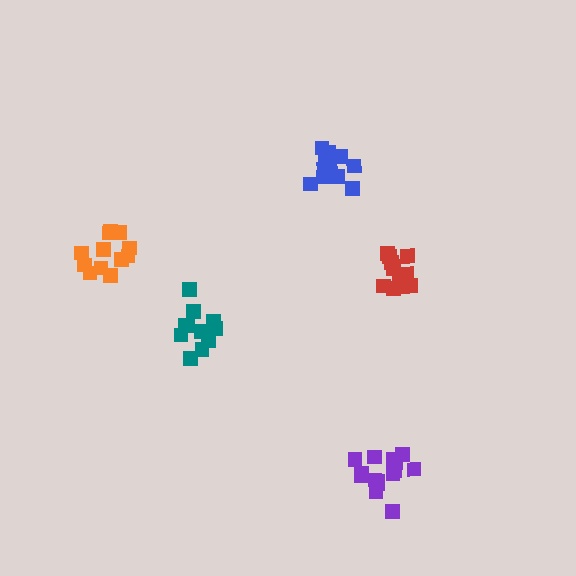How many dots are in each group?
Group 1: 12 dots, Group 2: 13 dots, Group 3: 15 dots, Group 4: 11 dots, Group 5: 12 dots (63 total).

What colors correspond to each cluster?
The clusters are colored: red, blue, purple, teal, orange.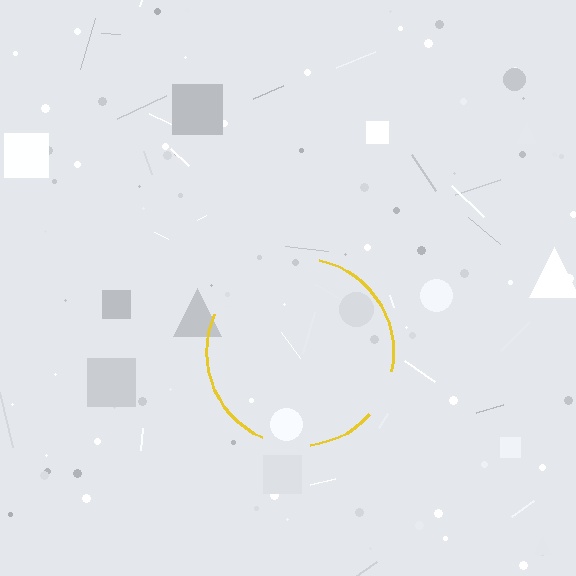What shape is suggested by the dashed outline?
The dashed outline suggests a circle.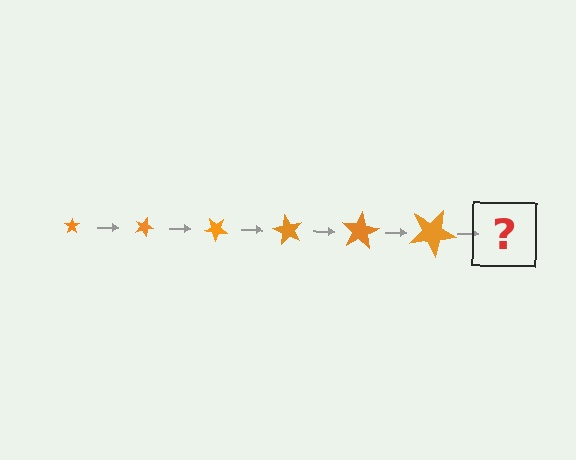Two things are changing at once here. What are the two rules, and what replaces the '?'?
The two rules are that the star grows larger each step and it rotates 20 degrees each step. The '?' should be a star, larger than the previous one and rotated 120 degrees from the start.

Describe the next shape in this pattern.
It should be a star, larger than the previous one and rotated 120 degrees from the start.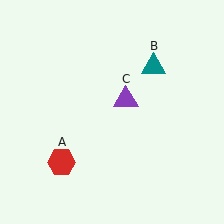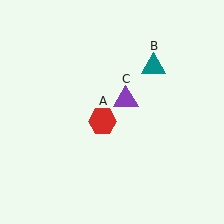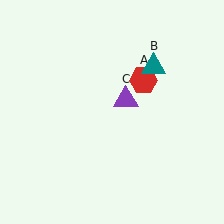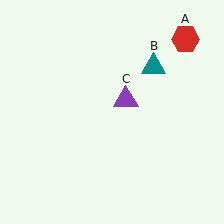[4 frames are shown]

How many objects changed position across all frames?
1 object changed position: red hexagon (object A).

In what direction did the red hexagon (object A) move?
The red hexagon (object A) moved up and to the right.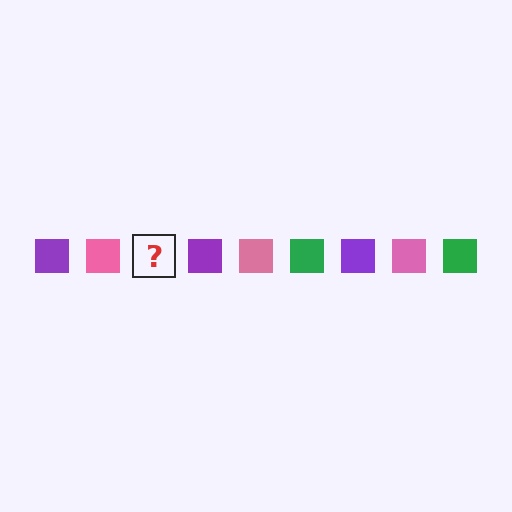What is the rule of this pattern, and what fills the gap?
The rule is that the pattern cycles through purple, pink, green squares. The gap should be filled with a green square.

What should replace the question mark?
The question mark should be replaced with a green square.